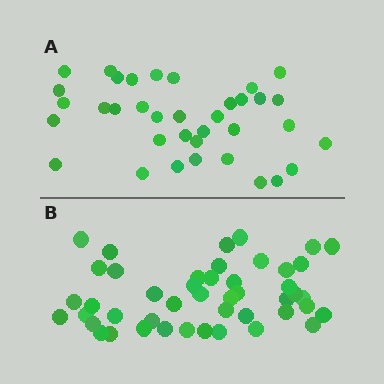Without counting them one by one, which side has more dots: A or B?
Region B (the bottom region) has more dots.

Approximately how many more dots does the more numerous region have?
Region B has roughly 10 or so more dots than region A.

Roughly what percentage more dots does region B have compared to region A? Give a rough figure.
About 30% more.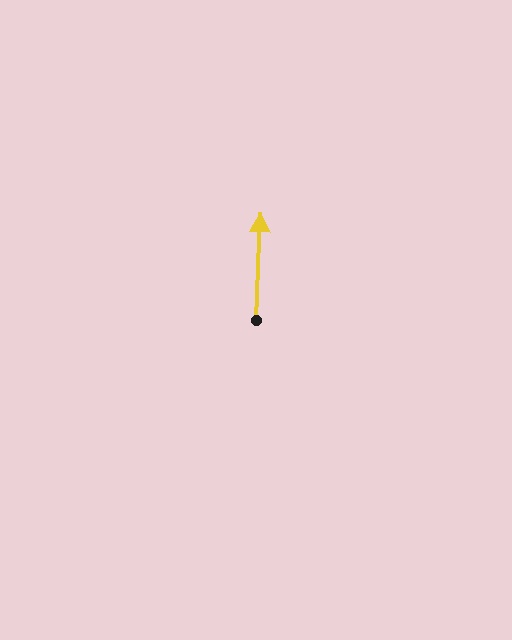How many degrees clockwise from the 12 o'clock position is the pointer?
Approximately 3 degrees.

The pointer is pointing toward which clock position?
Roughly 12 o'clock.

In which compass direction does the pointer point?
North.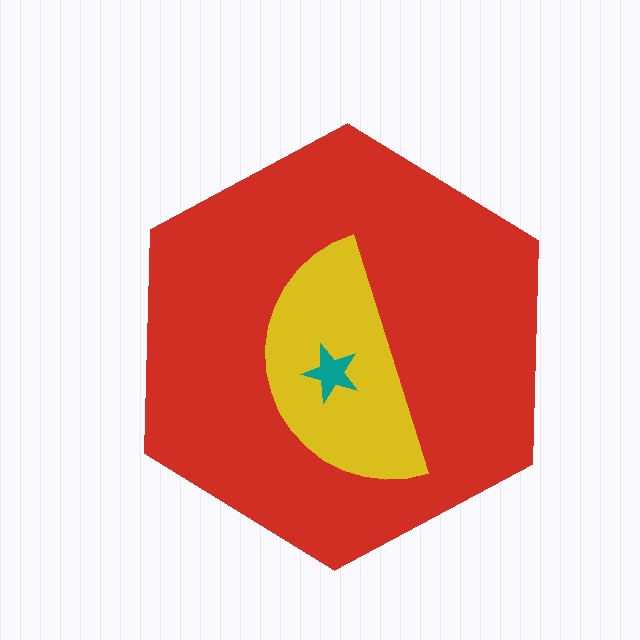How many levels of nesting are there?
3.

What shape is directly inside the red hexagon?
The yellow semicircle.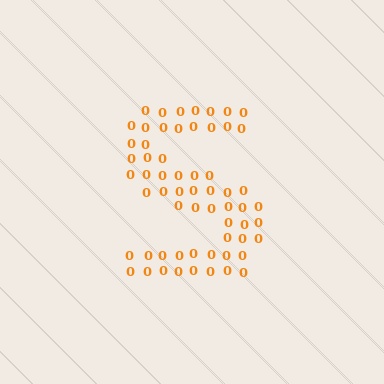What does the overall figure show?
The overall figure shows the letter S.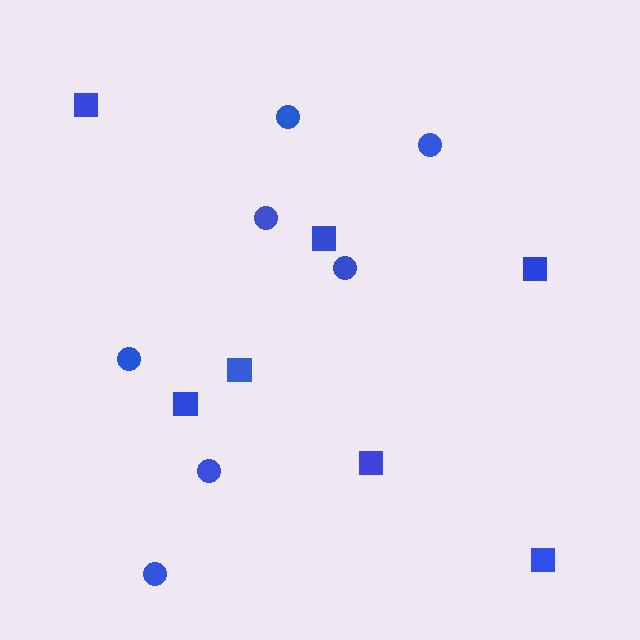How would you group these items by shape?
There are 2 groups: one group of circles (7) and one group of squares (7).